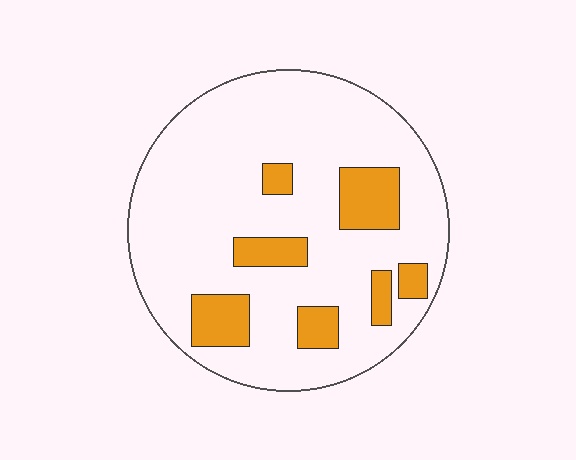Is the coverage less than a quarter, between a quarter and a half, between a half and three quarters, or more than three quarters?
Less than a quarter.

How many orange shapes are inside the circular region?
7.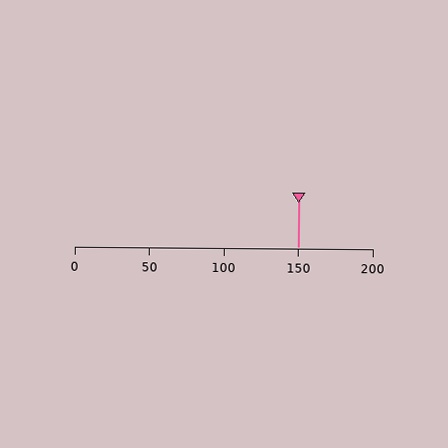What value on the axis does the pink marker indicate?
The marker indicates approximately 150.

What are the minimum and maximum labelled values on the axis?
The axis runs from 0 to 200.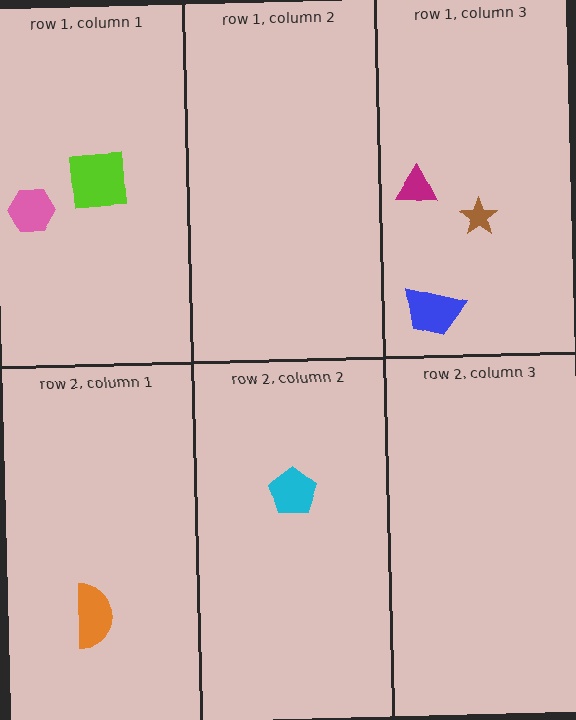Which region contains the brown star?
The row 1, column 3 region.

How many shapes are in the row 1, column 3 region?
3.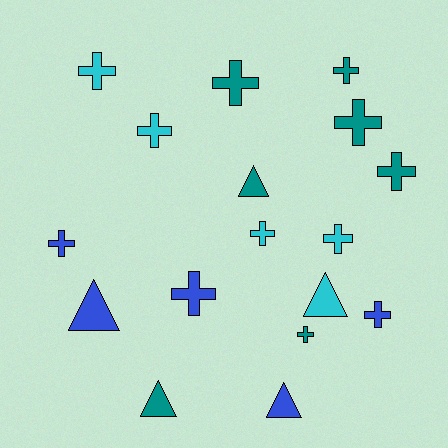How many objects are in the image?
There are 17 objects.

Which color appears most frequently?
Teal, with 7 objects.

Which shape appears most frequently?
Cross, with 12 objects.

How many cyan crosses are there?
There are 4 cyan crosses.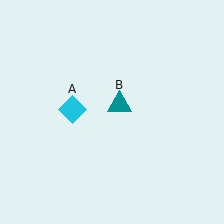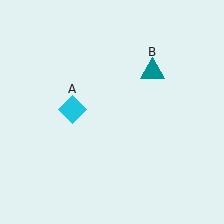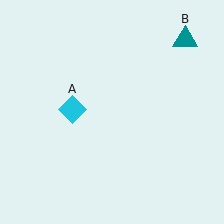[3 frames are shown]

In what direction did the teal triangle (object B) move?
The teal triangle (object B) moved up and to the right.